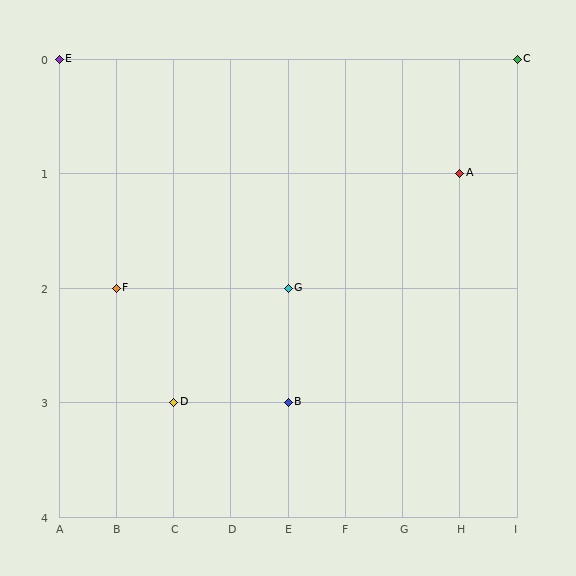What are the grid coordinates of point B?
Point B is at grid coordinates (E, 3).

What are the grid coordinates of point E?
Point E is at grid coordinates (A, 0).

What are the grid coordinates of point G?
Point G is at grid coordinates (E, 2).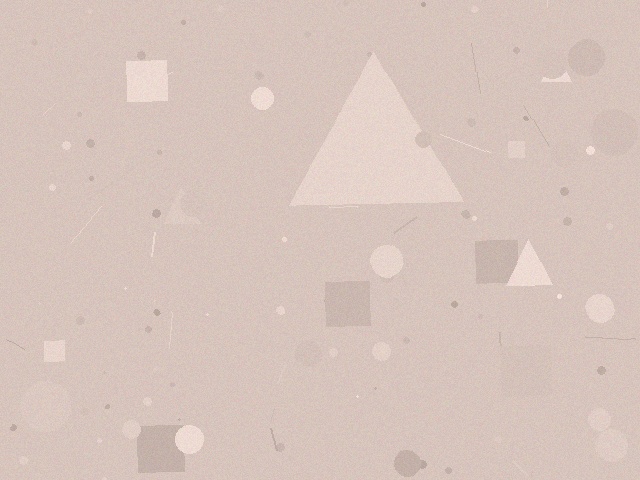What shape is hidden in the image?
A triangle is hidden in the image.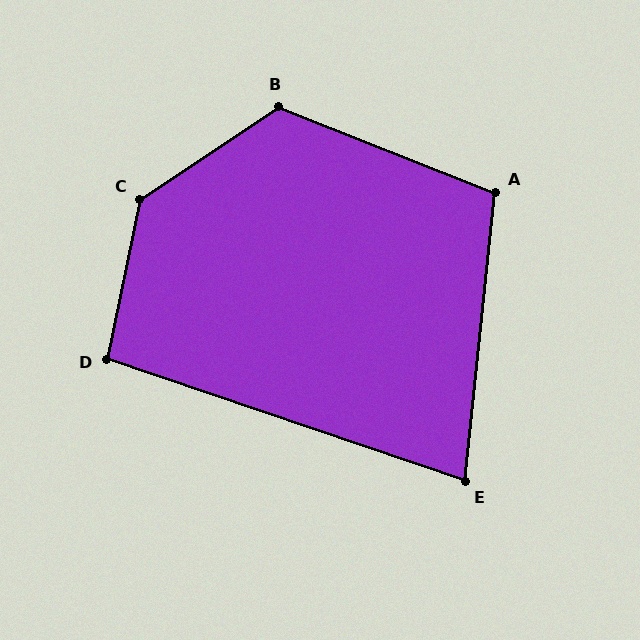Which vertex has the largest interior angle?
C, at approximately 135 degrees.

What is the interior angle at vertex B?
Approximately 125 degrees (obtuse).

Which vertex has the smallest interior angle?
E, at approximately 77 degrees.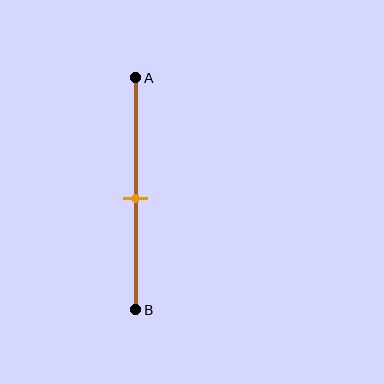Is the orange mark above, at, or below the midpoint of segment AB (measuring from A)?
The orange mark is approximately at the midpoint of segment AB.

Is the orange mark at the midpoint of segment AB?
Yes, the mark is approximately at the midpoint.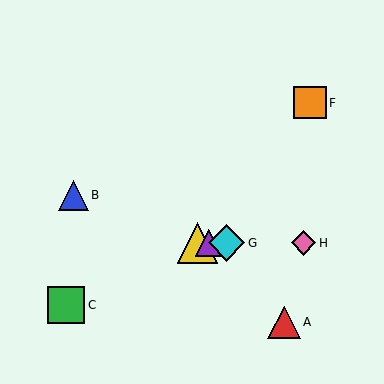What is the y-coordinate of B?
Object B is at y≈195.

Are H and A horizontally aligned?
No, H is at y≈243 and A is at y≈322.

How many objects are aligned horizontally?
4 objects (D, E, G, H) are aligned horizontally.